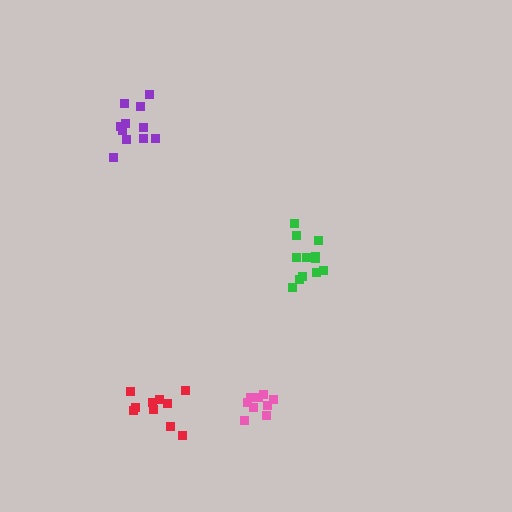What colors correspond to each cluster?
The clusters are colored: pink, red, green, purple.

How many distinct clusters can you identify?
There are 4 distinct clusters.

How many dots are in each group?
Group 1: 9 dots, Group 2: 10 dots, Group 3: 12 dots, Group 4: 11 dots (42 total).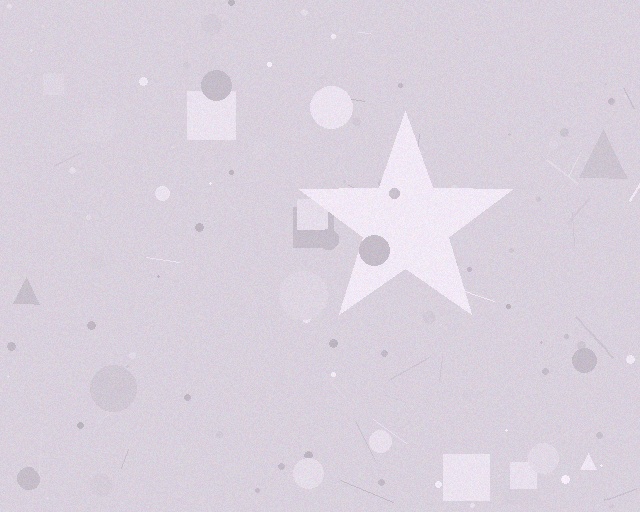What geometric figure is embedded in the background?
A star is embedded in the background.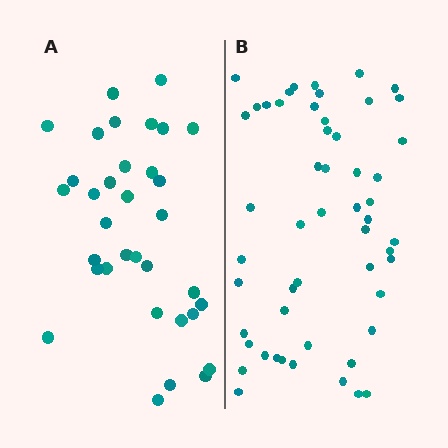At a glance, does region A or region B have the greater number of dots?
Region B (the right region) has more dots.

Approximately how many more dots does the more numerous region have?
Region B has approximately 20 more dots than region A.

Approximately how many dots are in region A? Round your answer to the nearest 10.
About 30 dots. (The exact count is 34, which rounds to 30.)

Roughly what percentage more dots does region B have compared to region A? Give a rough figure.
About 55% more.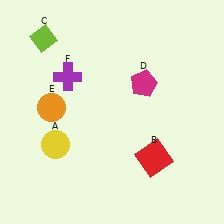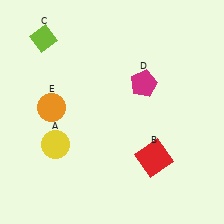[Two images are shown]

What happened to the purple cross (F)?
The purple cross (F) was removed in Image 2. It was in the top-left area of Image 1.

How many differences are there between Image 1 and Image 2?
There is 1 difference between the two images.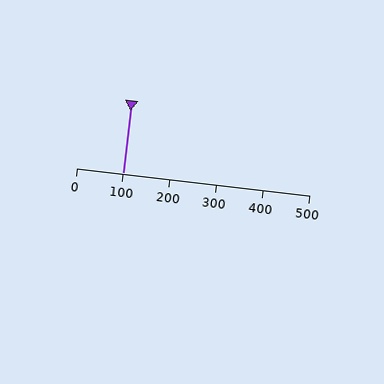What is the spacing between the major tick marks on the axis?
The major ticks are spaced 100 apart.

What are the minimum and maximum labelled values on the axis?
The axis runs from 0 to 500.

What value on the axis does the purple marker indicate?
The marker indicates approximately 100.